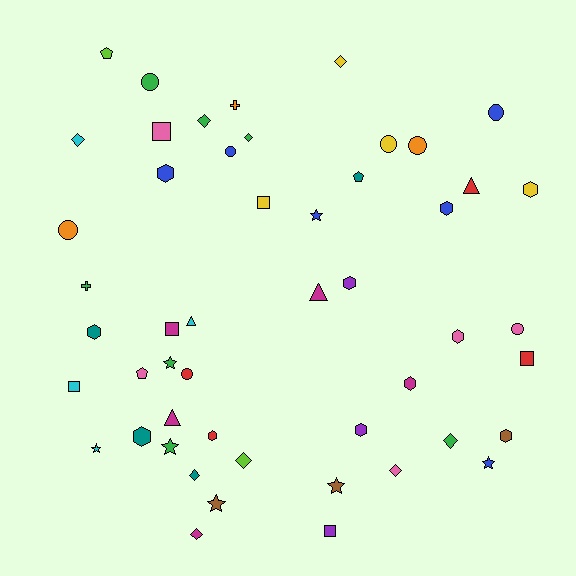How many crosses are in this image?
There are 2 crosses.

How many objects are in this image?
There are 50 objects.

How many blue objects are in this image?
There are 6 blue objects.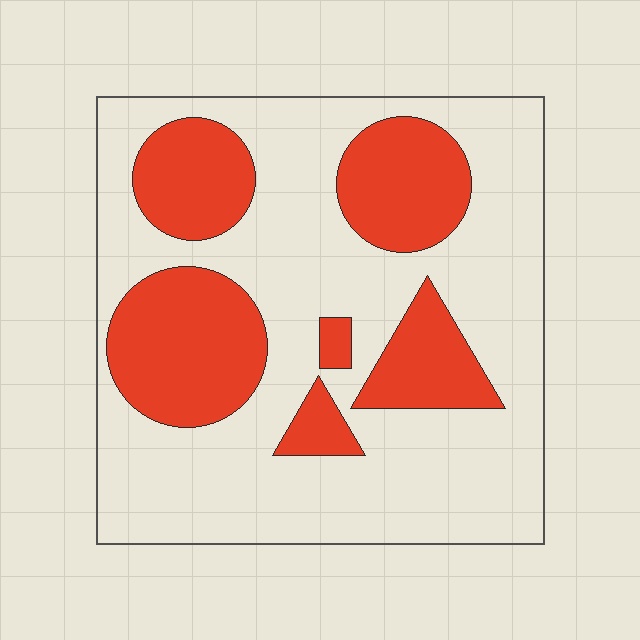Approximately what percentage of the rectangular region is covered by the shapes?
Approximately 30%.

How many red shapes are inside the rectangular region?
6.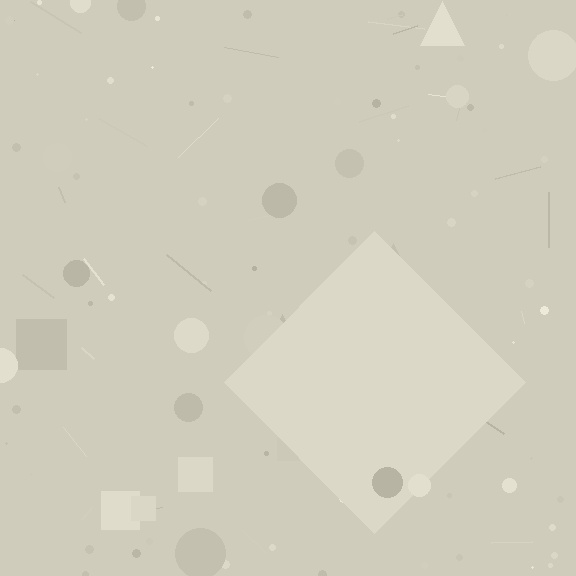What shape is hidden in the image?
A diamond is hidden in the image.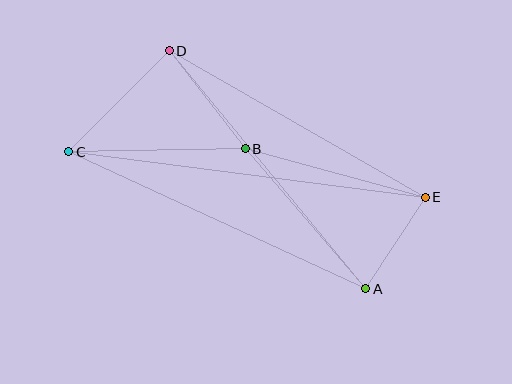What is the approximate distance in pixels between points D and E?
The distance between D and E is approximately 295 pixels.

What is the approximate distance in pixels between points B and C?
The distance between B and C is approximately 177 pixels.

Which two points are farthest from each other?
Points C and E are farthest from each other.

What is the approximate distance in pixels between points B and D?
The distance between B and D is approximately 124 pixels.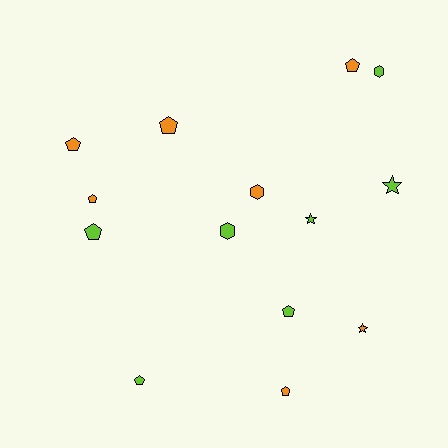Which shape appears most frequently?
Pentagon, with 8 objects.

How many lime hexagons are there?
There are 2 lime hexagons.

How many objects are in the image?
There are 14 objects.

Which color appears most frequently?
Orange, with 7 objects.